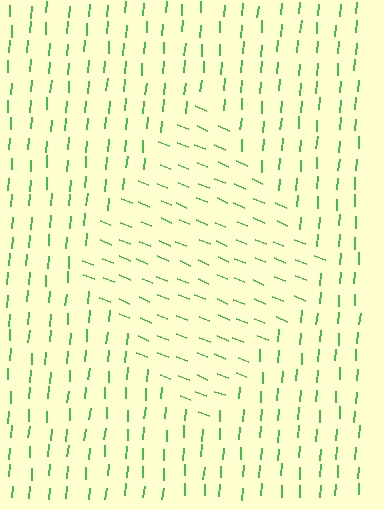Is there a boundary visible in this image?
Yes, there is a texture boundary formed by a change in line orientation.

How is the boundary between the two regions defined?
The boundary is defined purely by a change in line orientation (approximately 72 degrees difference). All lines are the same color and thickness.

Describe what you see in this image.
The image is filled with small green line segments. A diamond region in the image has lines oriented differently from the surrounding lines, creating a visible texture boundary.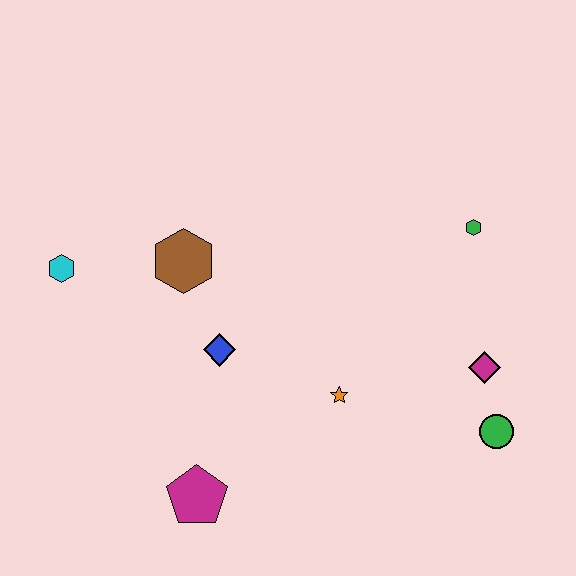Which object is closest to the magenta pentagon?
The blue diamond is closest to the magenta pentagon.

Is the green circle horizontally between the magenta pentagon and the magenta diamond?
No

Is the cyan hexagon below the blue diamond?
No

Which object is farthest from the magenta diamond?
The cyan hexagon is farthest from the magenta diamond.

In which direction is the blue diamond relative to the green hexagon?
The blue diamond is to the left of the green hexagon.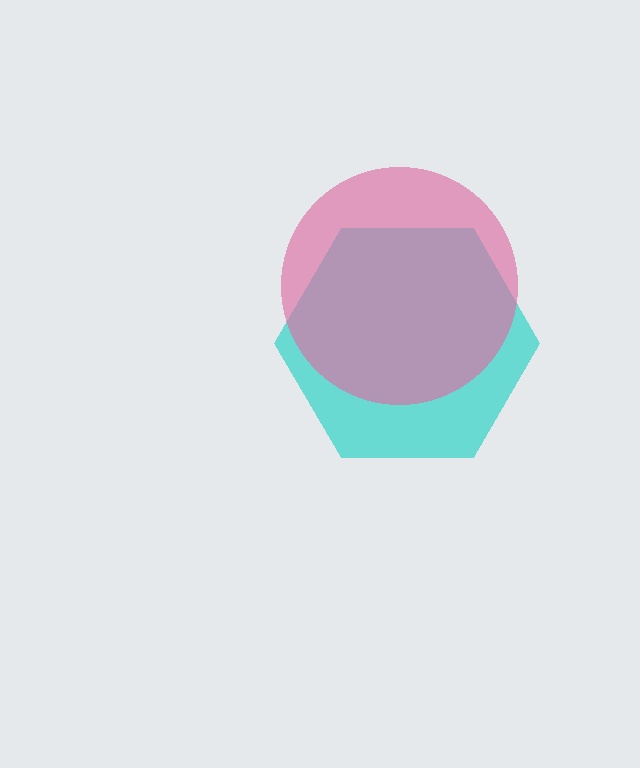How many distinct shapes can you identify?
There are 2 distinct shapes: a cyan hexagon, a pink circle.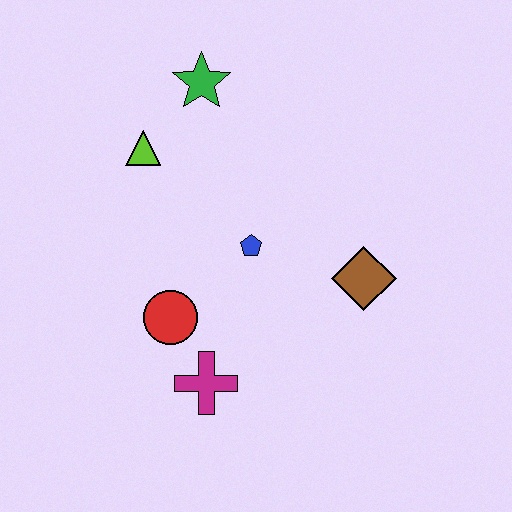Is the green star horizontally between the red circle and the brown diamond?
Yes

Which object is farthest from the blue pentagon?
The green star is farthest from the blue pentagon.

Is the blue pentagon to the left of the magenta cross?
No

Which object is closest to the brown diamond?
The blue pentagon is closest to the brown diamond.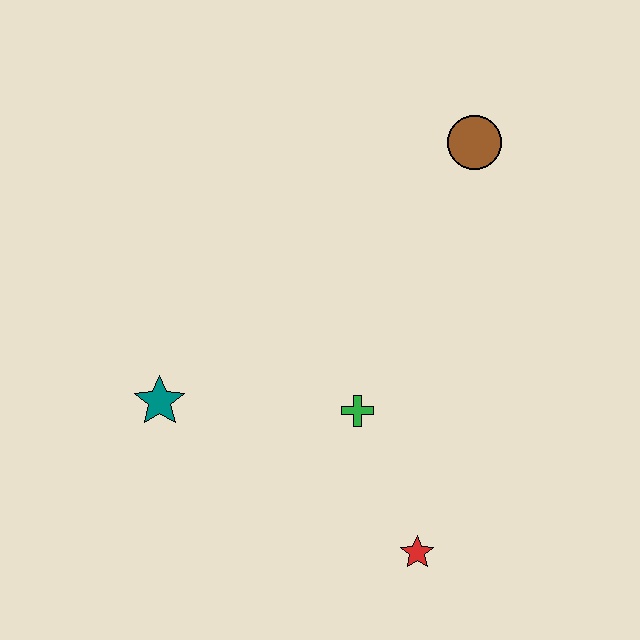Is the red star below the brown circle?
Yes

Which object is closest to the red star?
The green cross is closest to the red star.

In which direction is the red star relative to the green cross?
The red star is below the green cross.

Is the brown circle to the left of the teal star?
No